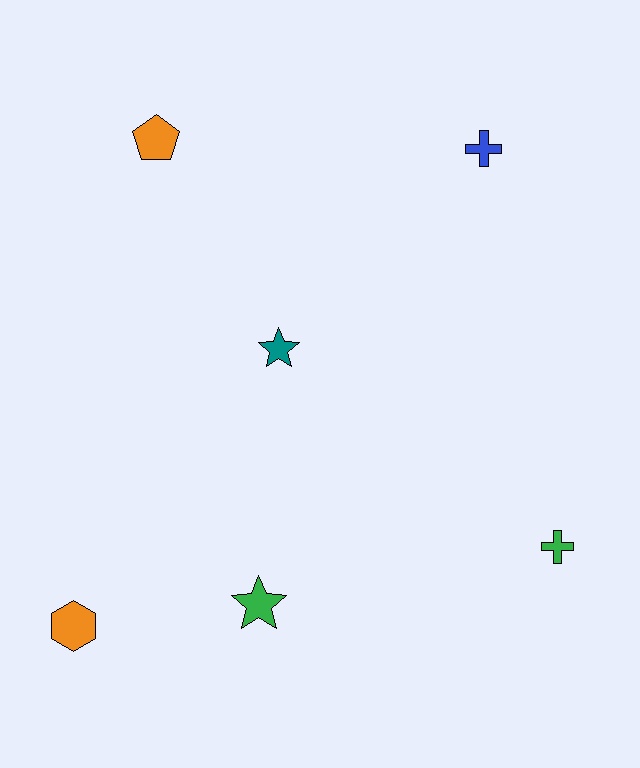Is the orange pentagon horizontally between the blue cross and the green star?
No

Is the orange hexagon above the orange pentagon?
No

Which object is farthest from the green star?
The blue cross is farthest from the green star.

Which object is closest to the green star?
The orange hexagon is closest to the green star.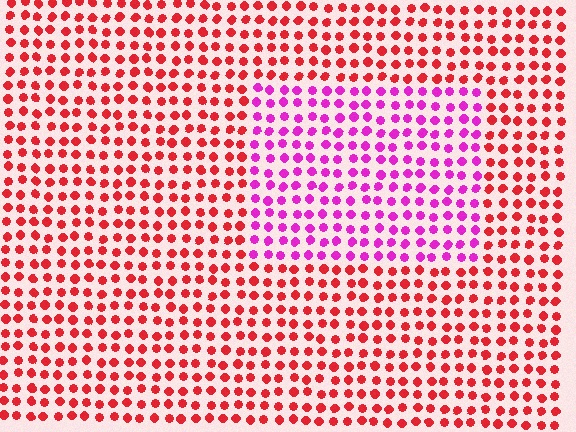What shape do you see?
I see a rectangle.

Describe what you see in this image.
The image is filled with small red elements in a uniform arrangement. A rectangle-shaped region is visible where the elements are tinted to a slightly different hue, forming a subtle color boundary.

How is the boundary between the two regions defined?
The boundary is defined purely by a slight shift in hue (about 50 degrees). Spacing, size, and orientation are identical on both sides.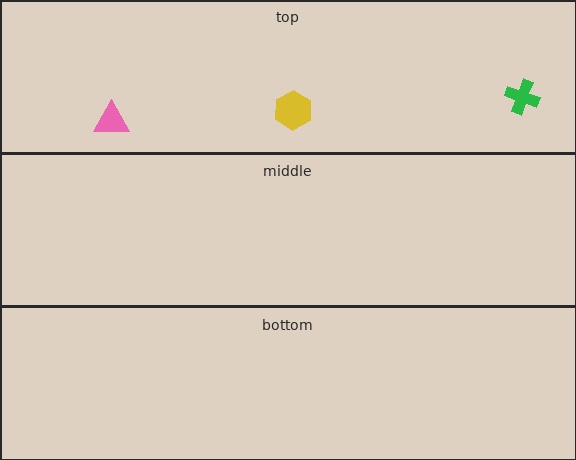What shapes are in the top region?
The pink triangle, the green cross, the yellow hexagon.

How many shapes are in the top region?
3.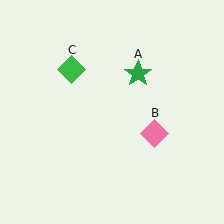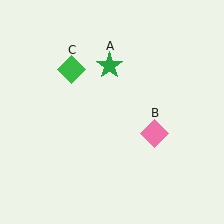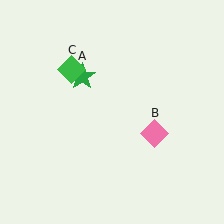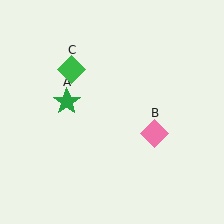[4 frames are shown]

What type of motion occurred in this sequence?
The green star (object A) rotated counterclockwise around the center of the scene.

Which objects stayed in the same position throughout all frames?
Pink diamond (object B) and green diamond (object C) remained stationary.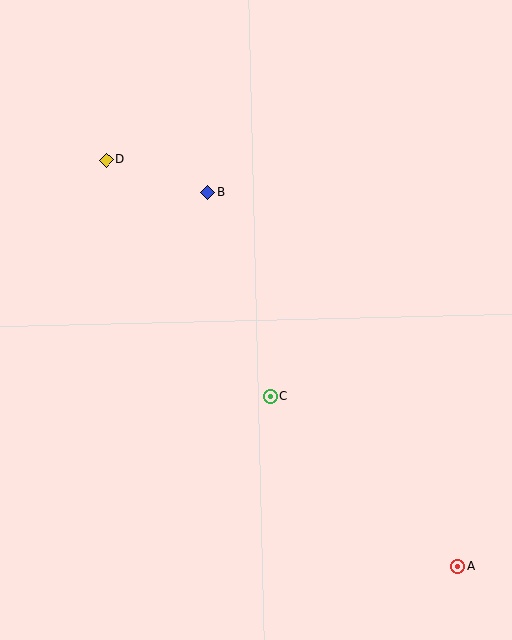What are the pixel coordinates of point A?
Point A is at (458, 567).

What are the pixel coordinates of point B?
Point B is at (208, 193).